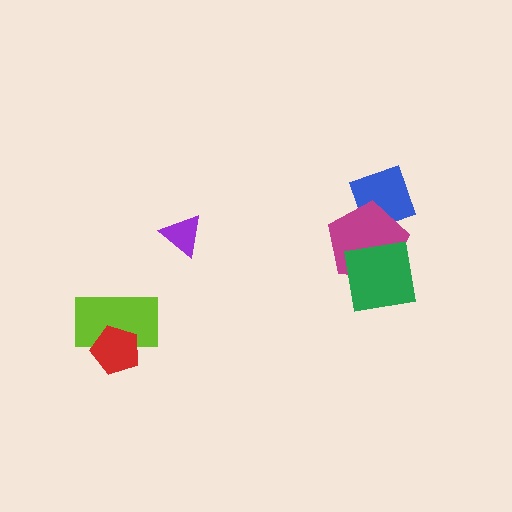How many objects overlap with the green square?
1 object overlaps with the green square.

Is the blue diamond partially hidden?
Yes, it is partially covered by another shape.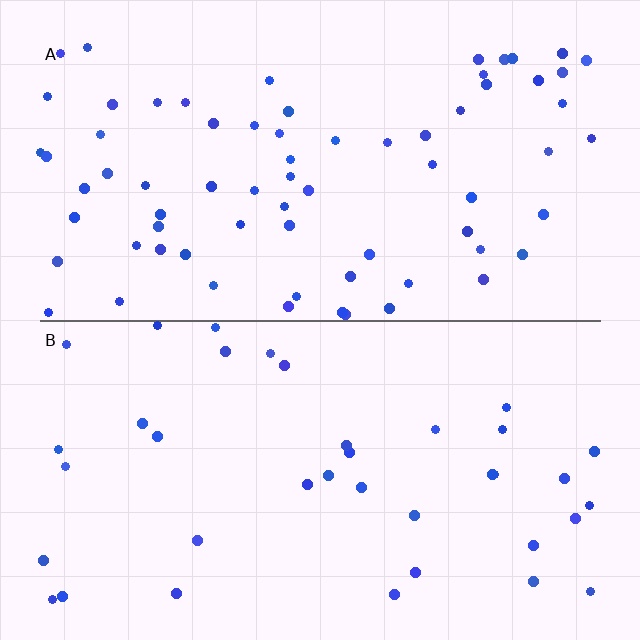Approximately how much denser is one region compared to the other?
Approximately 1.9× — region A over region B.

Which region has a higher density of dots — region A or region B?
A (the top).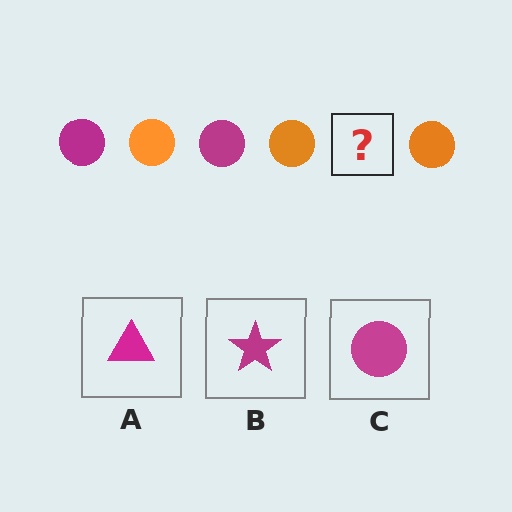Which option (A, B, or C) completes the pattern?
C.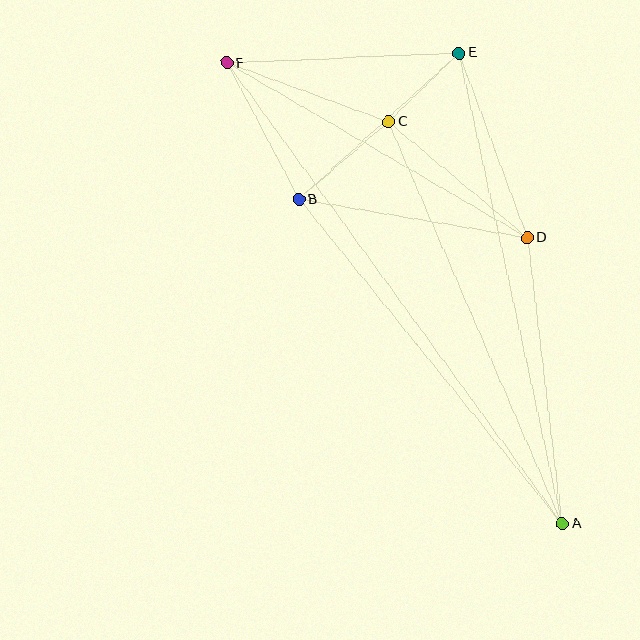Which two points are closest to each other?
Points C and E are closest to each other.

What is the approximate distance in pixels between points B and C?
The distance between B and C is approximately 119 pixels.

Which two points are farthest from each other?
Points A and F are farthest from each other.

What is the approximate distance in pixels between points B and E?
The distance between B and E is approximately 217 pixels.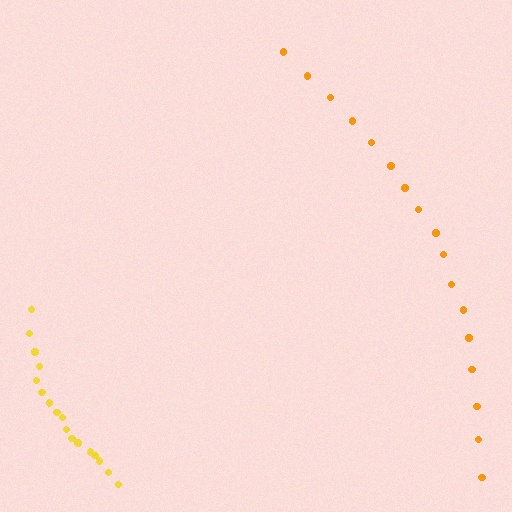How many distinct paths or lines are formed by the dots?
There are 2 distinct paths.